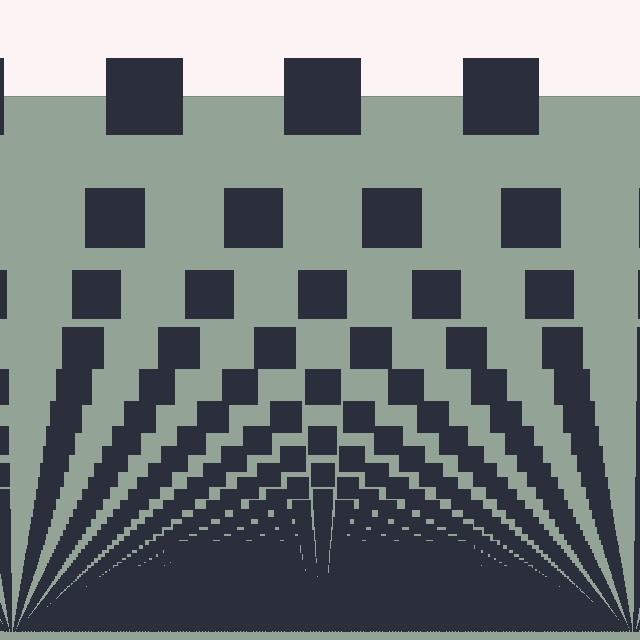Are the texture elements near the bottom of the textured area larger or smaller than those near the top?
Smaller. The gradient is inverted — elements near the bottom are smaller and denser.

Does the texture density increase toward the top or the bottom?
Density increases toward the bottom.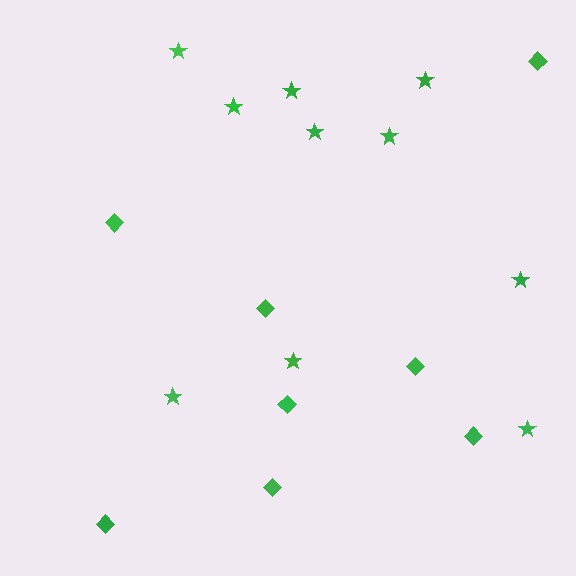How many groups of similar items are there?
There are 2 groups: one group of diamonds (8) and one group of stars (10).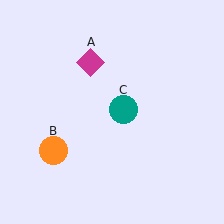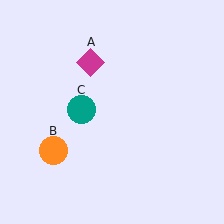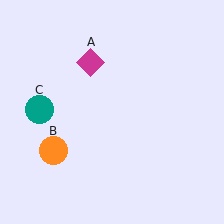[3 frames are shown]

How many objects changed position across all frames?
1 object changed position: teal circle (object C).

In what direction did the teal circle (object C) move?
The teal circle (object C) moved left.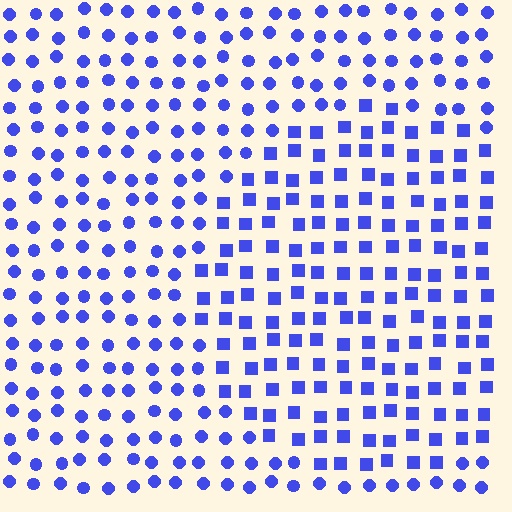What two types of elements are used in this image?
The image uses squares inside the circle region and circles outside it.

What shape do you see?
I see a circle.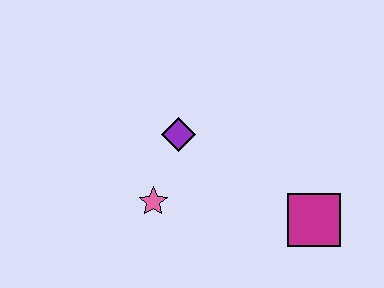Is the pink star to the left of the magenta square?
Yes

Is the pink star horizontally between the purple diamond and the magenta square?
No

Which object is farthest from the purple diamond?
The magenta square is farthest from the purple diamond.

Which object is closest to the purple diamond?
The pink star is closest to the purple diamond.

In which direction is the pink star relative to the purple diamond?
The pink star is below the purple diamond.